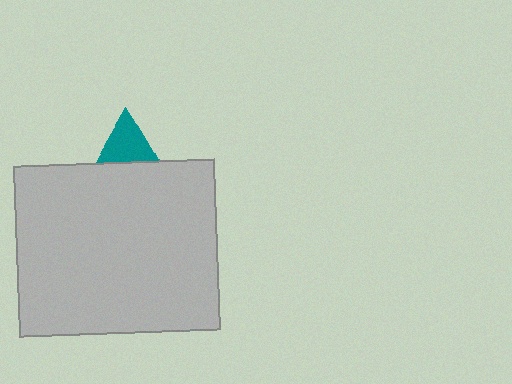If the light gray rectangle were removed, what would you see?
You would see the complete teal triangle.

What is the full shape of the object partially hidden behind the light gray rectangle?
The partially hidden object is a teal triangle.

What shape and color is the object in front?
The object in front is a light gray rectangle.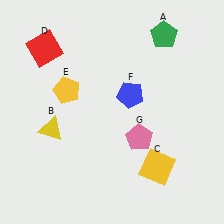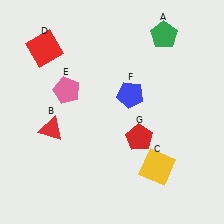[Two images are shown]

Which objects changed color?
B changed from yellow to red. E changed from yellow to pink. G changed from pink to red.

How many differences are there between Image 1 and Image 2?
There are 3 differences between the two images.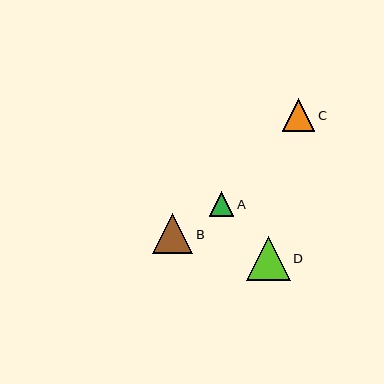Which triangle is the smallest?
Triangle A is the smallest with a size of approximately 25 pixels.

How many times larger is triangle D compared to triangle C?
Triangle D is approximately 1.4 times the size of triangle C.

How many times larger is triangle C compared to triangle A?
Triangle C is approximately 1.3 times the size of triangle A.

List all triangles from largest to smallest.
From largest to smallest: D, B, C, A.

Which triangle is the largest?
Triangle D is the largest with a size of approximately 44 pixels.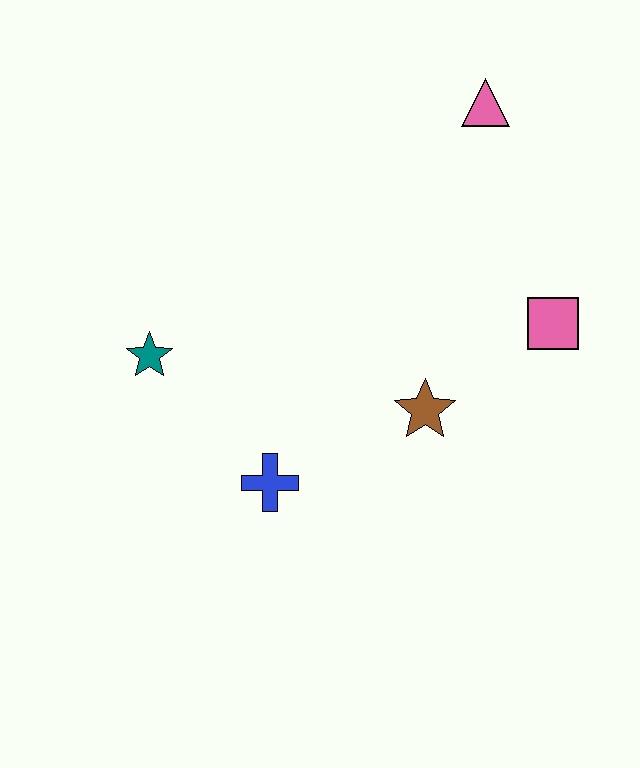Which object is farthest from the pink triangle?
The blue cross is farthest from the pink triangle.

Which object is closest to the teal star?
The blue cross is closest to the teal star.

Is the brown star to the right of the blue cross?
Yes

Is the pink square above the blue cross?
Yes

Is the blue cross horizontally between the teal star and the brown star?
Yes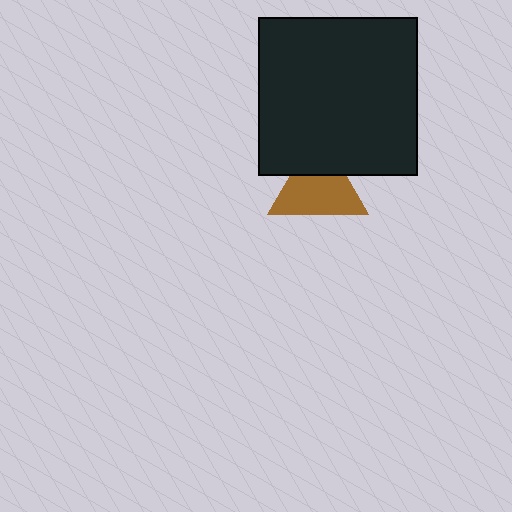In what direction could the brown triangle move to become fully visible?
The brown triangle could move down. That would shift it out from behind the black square entirely.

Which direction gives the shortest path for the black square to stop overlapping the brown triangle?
Moving up gives the shortest separation.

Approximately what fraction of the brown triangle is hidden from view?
Roughly 30% of the brown triangle is hidden behind the black square.